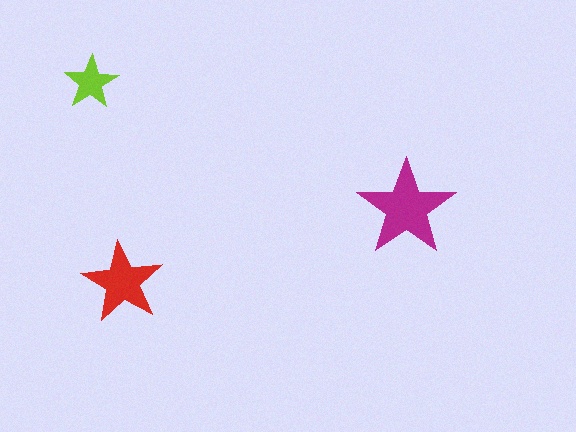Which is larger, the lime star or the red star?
The red one.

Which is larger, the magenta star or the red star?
The magenta one.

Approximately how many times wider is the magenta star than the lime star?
About 2 times wider.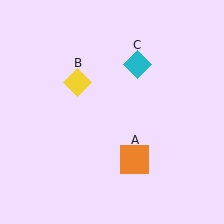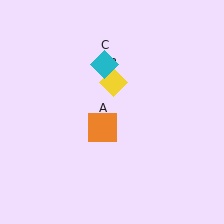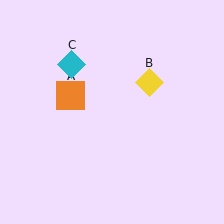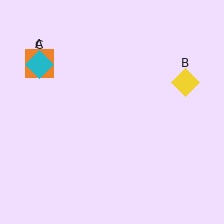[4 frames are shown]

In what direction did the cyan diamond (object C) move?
The cyan diamond (object C) moved left.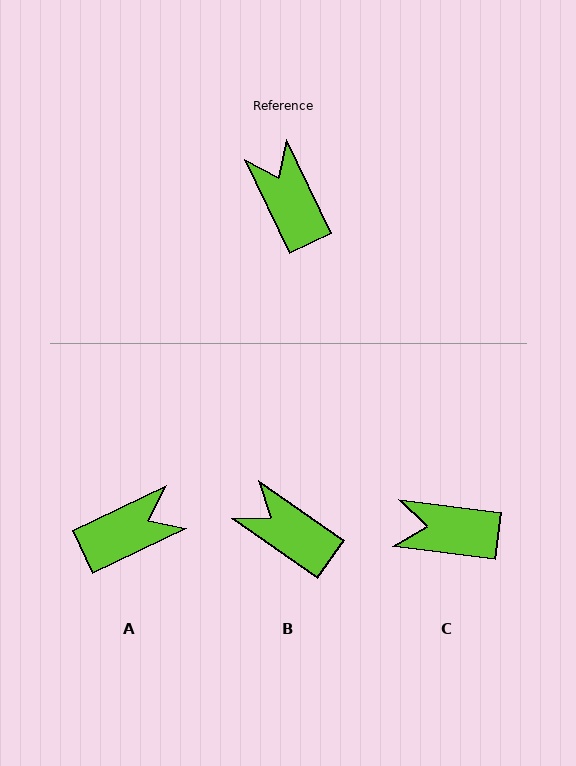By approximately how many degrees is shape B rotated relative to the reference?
Approximately 29 degrees counter-clockwise.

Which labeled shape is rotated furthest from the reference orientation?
A, about 90 degrees away.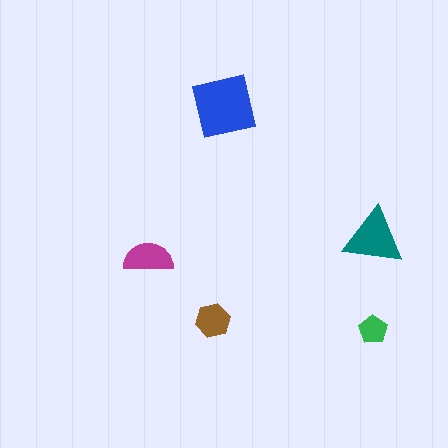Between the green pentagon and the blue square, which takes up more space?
The blue square.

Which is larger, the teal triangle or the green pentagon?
The teal triangle.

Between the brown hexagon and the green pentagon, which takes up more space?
The brown hexagon.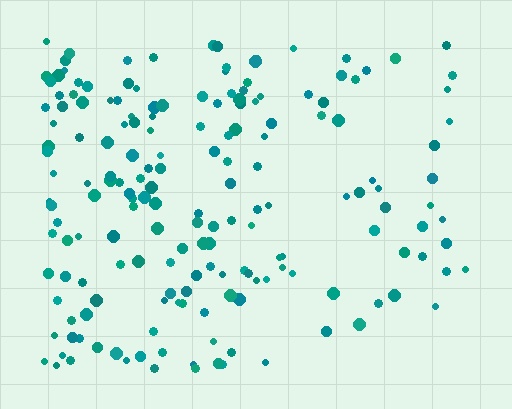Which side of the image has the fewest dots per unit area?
The right.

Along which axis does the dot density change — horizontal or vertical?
Horizontal.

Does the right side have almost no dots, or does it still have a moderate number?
Still a moderate number, just noticeably fewer than the left.